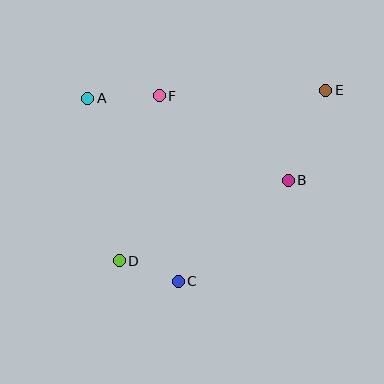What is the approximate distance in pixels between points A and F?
The distance between A and F is approximately 72 pixels.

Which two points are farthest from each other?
Points D and E are farthest from each other.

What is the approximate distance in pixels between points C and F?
The distance between C and F is approximately 186 pixels.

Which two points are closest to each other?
Points C and D are closest to each other.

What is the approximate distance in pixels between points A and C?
The distance between A and C is approximately 204 pixels.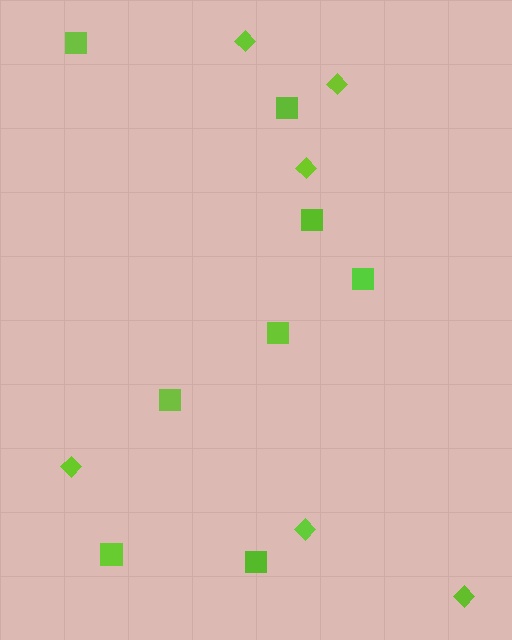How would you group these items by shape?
There are 2 groups: one group of squares (8) and one group of diamonds (6).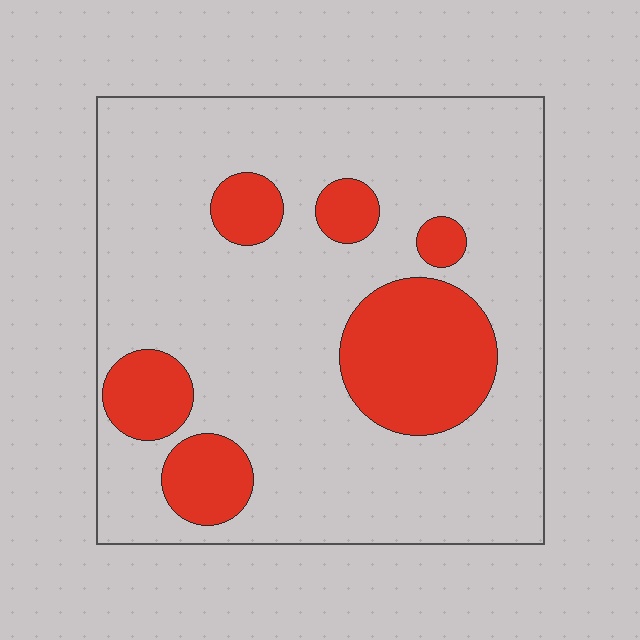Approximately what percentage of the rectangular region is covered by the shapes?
Approximately 20%.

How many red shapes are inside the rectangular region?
6.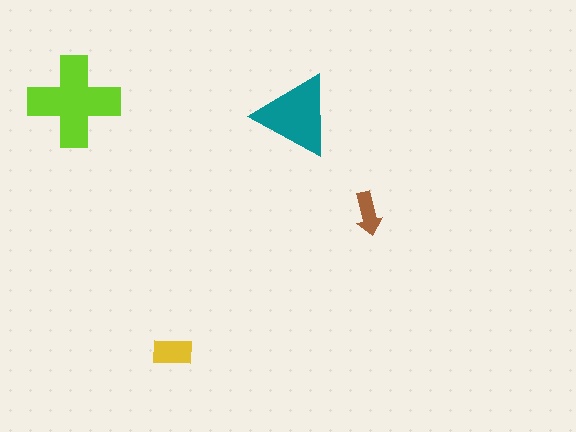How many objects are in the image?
There are 4 objects in the image.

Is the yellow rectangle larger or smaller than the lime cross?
Smaller.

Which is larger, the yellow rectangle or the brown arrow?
The yellow rectangle.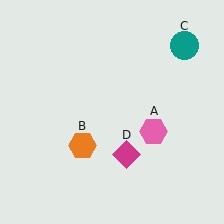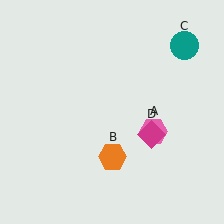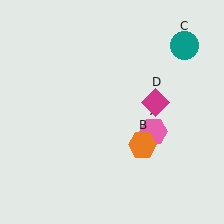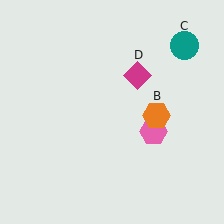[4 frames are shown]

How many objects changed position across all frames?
2 objects changed position: orange hexagon (object B), magenta diamond (object D).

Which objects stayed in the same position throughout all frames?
Pink hexagon (object A) and teal circle (object C) remained stationary.